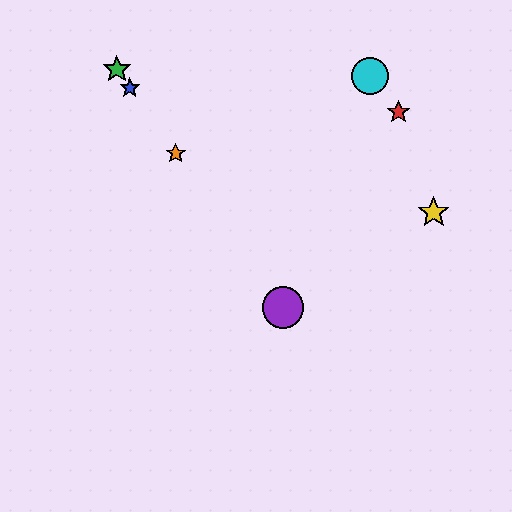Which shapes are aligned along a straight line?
The blue star, the green star, the purple circle, the orange star are aligned along a straight line.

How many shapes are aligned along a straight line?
4 shapes (the blue star, the green star, the purple circle, the orange star) are aligned along a straight line.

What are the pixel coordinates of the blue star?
The blue star is at (130, 88).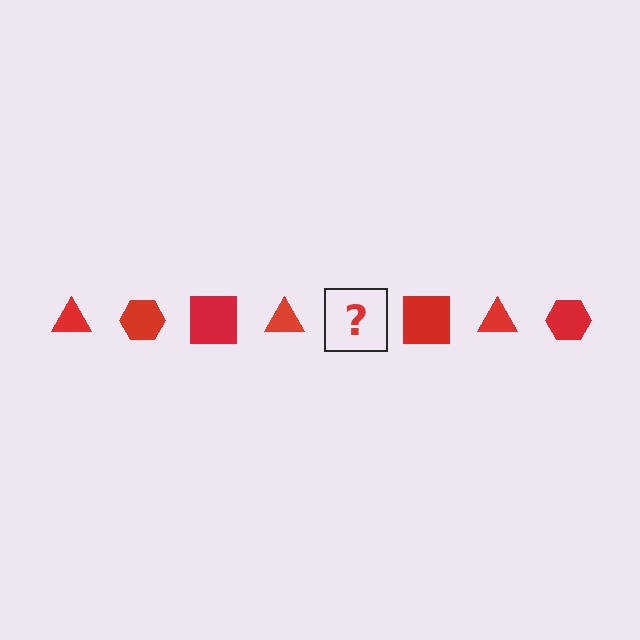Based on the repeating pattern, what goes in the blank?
The blank should be a red hexagon.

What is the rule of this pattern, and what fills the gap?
The rule is that the pattern cycles through triangle, hexagon, square shapes in red. The gap should be filled with a red hexagon.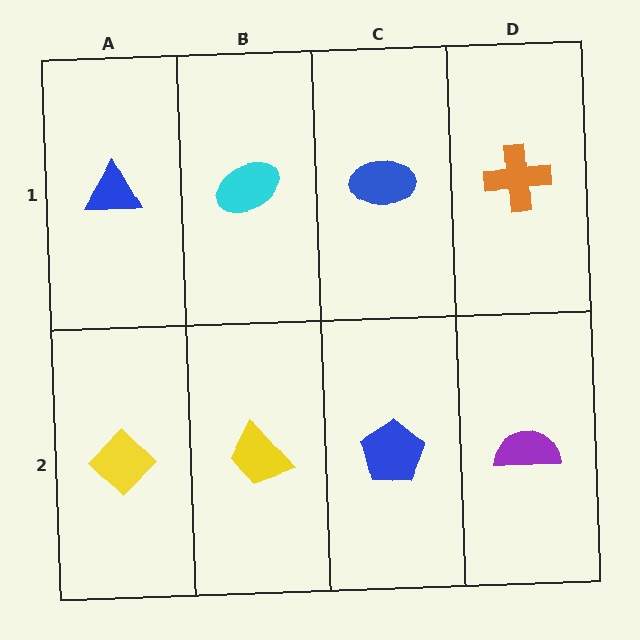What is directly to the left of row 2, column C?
A yellow trapezoid.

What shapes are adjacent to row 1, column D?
A purple semicircle (row 2, column D), a blue ellipse (row 1, column C).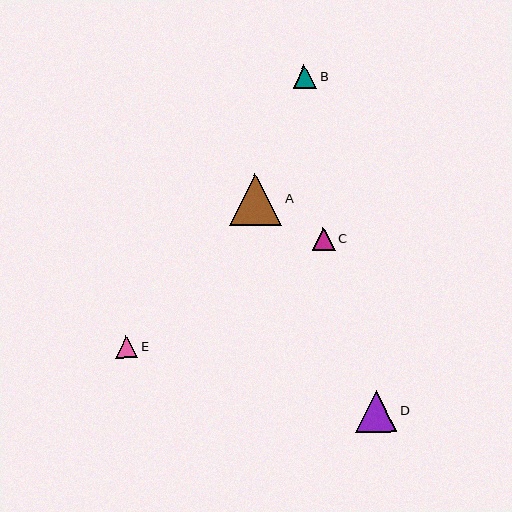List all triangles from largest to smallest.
From largest to smallest: A, D, B, C, E.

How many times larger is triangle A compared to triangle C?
Triangle A is approximately 2.3 times the size of triangle C.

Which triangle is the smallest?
Triangle E is the smallest with a size of approximately 22 pixels.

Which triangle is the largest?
Triangle A is the largest with a size of approximately 53 pixels.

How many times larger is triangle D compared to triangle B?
Triangle D is approximately 1.8 times the size of triangle B.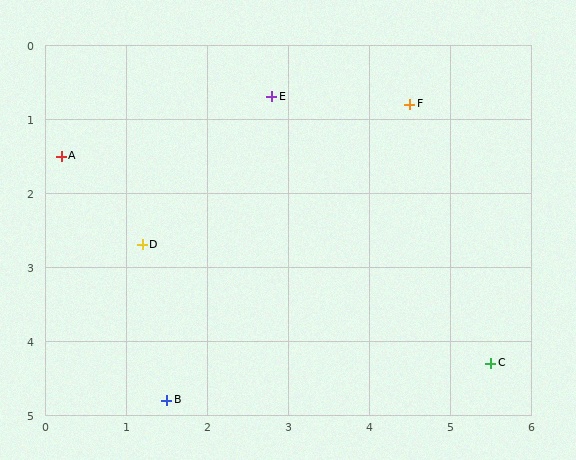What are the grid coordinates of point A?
Point A is at approximately (0.2, 1.5).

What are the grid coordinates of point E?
Point E is at approximately (2.8, 0.7).